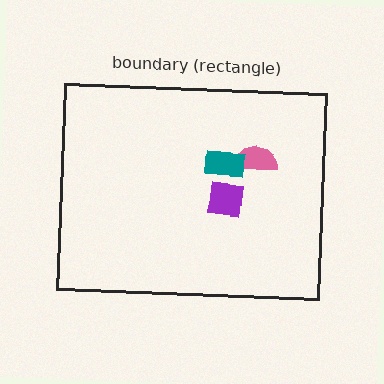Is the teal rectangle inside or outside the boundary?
Inside.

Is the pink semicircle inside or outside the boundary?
Inside.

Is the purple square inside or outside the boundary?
Inside.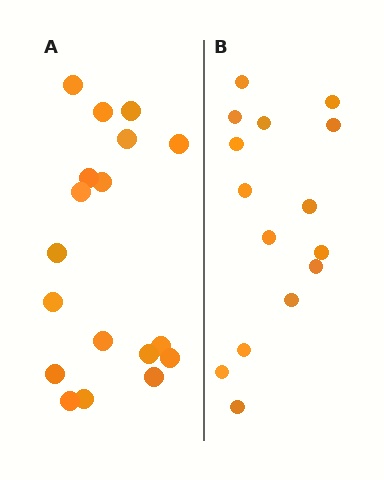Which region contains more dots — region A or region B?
Region A (the left region) has more dots.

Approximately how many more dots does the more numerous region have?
Region A has just a few more — roughly 2 or 3 more dots than region B.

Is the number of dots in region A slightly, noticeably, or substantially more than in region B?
Region A has only slightly more — the two regions are fairly close. The ratio is roughly 1.2 to 1.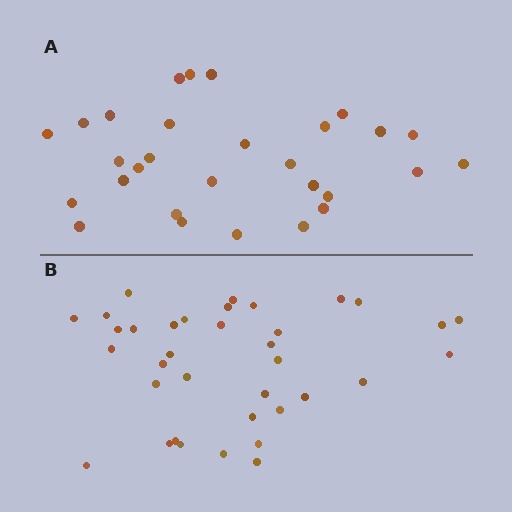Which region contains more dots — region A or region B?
Region B (the bottom region) has more dots.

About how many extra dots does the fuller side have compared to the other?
Region B has roughly 8 or so more dots than region A.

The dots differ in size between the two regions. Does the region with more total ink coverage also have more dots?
No. Region A has more total ink coverage because its dots are larger, but region B actually contains more individual dots. Total area can be misleading — the number of items is what matters here.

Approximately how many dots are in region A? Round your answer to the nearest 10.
About 30 dots. (The exact count is 29, which rounds to 30.)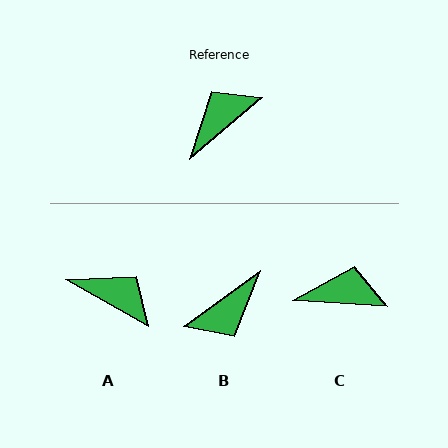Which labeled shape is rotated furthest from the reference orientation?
B, about 177 degrees away.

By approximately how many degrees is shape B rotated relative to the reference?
Approximately 177 degrees counter-clockwise.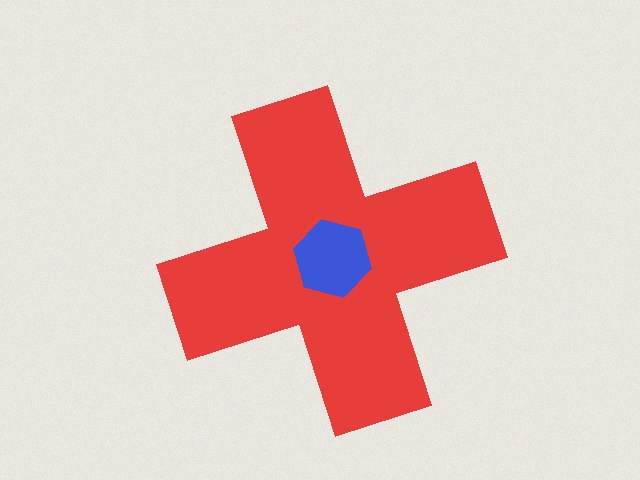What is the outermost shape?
The red cross.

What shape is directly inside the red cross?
The blue hexagon.